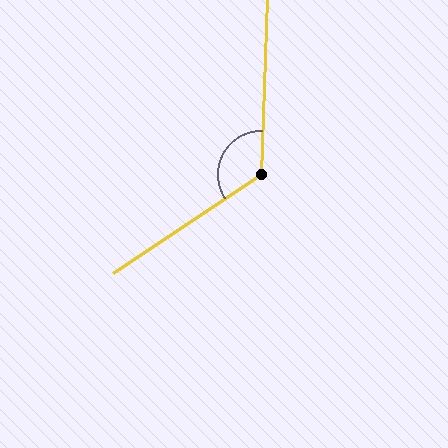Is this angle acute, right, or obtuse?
It is obtuse.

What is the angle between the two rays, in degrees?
Approximately 126 degrees.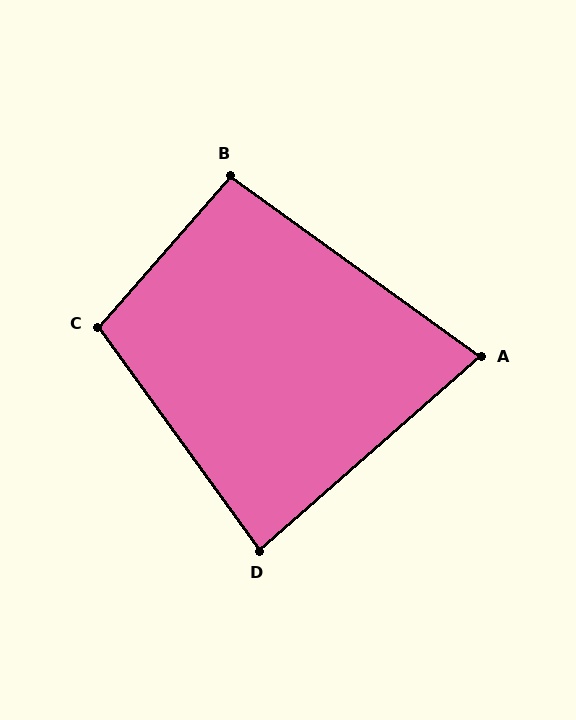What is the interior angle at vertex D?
Approximately 85 degrees (acute).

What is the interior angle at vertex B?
Approximately 95 degrees (obtuse).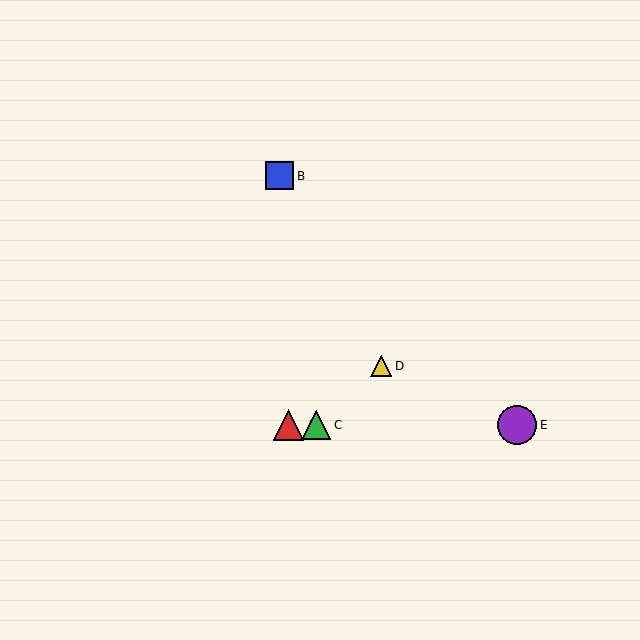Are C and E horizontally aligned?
Yes, both are at y≈425.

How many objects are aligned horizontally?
3 objects (A, C, E) are aligned horizontally.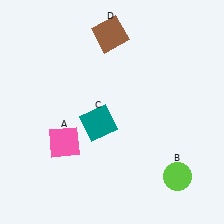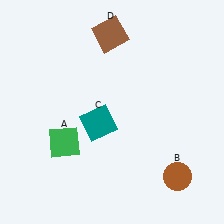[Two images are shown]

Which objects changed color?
A changed from pink to green. B changed from lime to brown.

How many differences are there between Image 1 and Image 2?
There are 2 differences between the two images.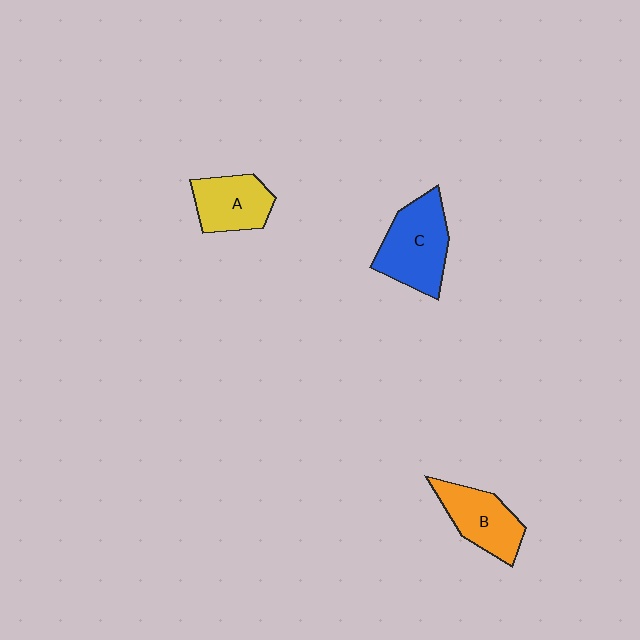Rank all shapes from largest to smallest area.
From largest to smallest: C (blue), B (orange), A (yellow).